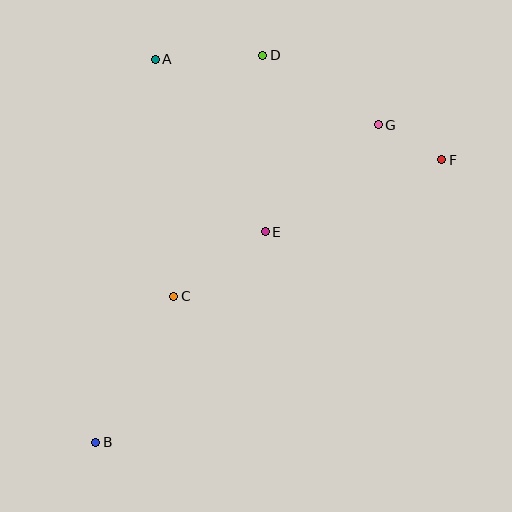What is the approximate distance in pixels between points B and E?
The distance between B and E is approximately 270 pixels.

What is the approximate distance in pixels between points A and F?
The distance between A and F is approximately 304 pixels.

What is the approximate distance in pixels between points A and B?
The distance between A and B is approximately 387 pixels.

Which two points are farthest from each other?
Points B and F are farthest from each other.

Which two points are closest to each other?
Points F and G are closest to each other.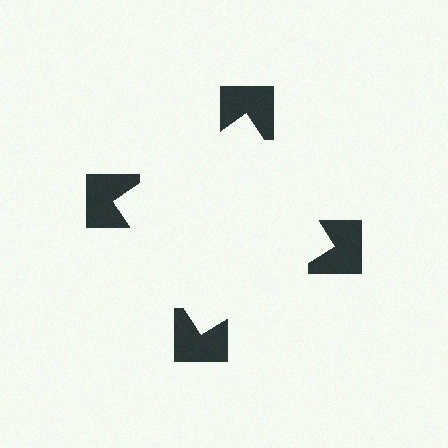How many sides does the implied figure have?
4 sides.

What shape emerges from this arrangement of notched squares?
An illusory square — its edges are inferred from the aligned wedge cuts in the notched squares, not physically drawn.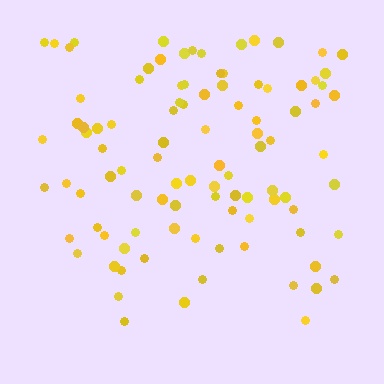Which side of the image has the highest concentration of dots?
The top.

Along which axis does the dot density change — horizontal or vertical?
Vertical.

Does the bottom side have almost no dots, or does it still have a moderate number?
Still a moderate number, just noticeably fewer than the top.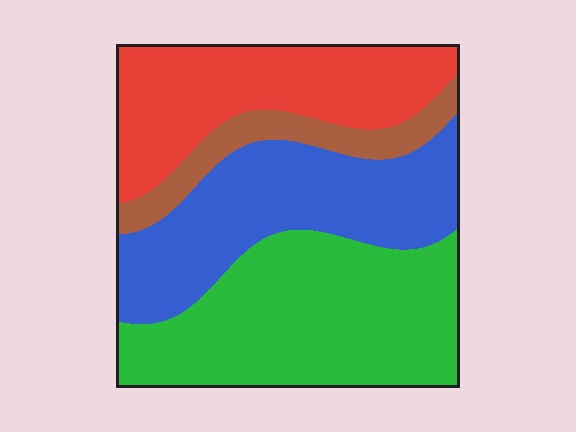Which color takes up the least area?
Brown, at roughly 10%.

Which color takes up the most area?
Green, at roughly 35%.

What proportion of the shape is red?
Red takes up about one quarter (1/4) of the shape.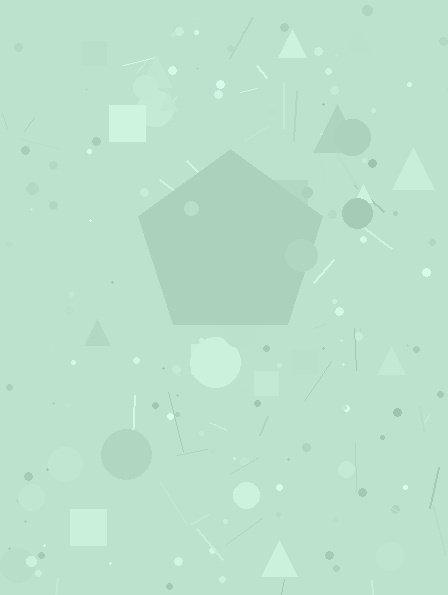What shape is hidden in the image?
A pentagon is hidden in the image.